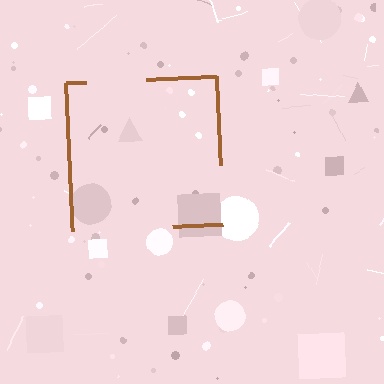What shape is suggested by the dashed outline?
The dashed outline suggests a square.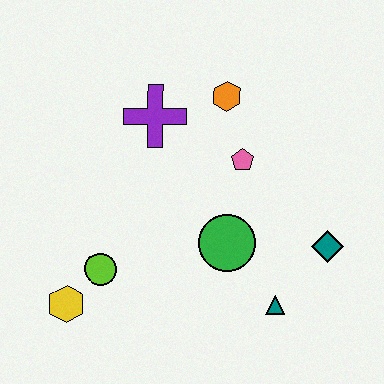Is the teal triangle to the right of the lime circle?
Yes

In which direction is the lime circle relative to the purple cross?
The lime circle is below the purple cross.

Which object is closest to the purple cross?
The orange hexagon is closest to the purple cross.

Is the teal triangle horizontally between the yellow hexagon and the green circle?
No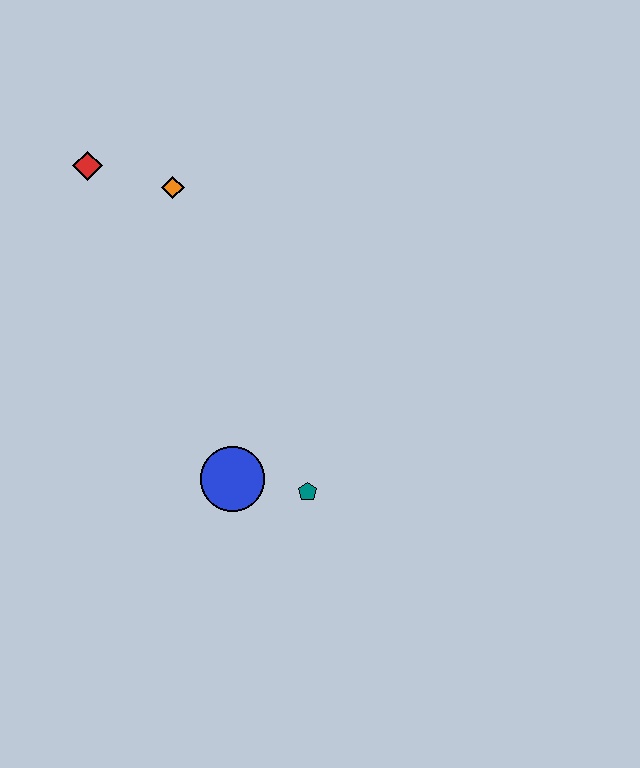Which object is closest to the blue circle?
The teal pentagon is closest to the blue circle.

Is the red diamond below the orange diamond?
No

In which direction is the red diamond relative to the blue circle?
The red diamond is above the blue circle.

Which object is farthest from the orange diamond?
The teal pentagon is farthest from the orange diamond.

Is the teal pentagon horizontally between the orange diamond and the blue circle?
No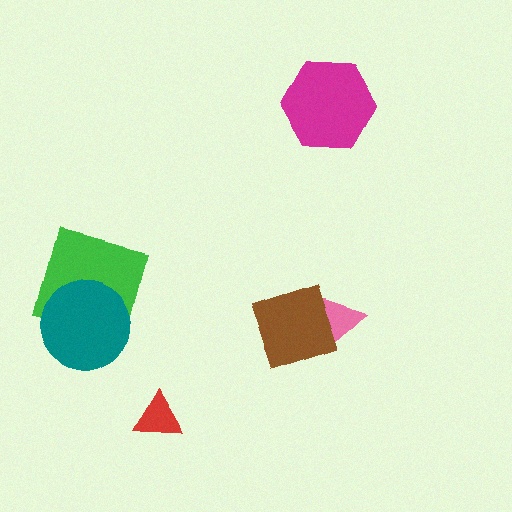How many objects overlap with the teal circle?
1 object overlaps with the teal circle.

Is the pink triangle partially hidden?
Yes, it is partially covered by another shape.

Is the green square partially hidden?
Yes, it is partially covered by another shape.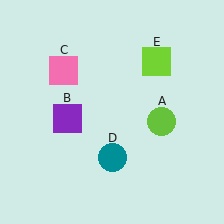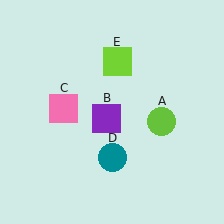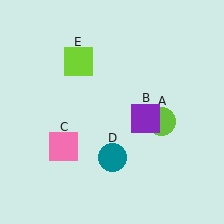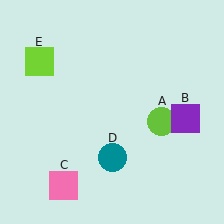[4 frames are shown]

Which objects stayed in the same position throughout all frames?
Lime circle (object A) and teal circle (object D) remained stationary.